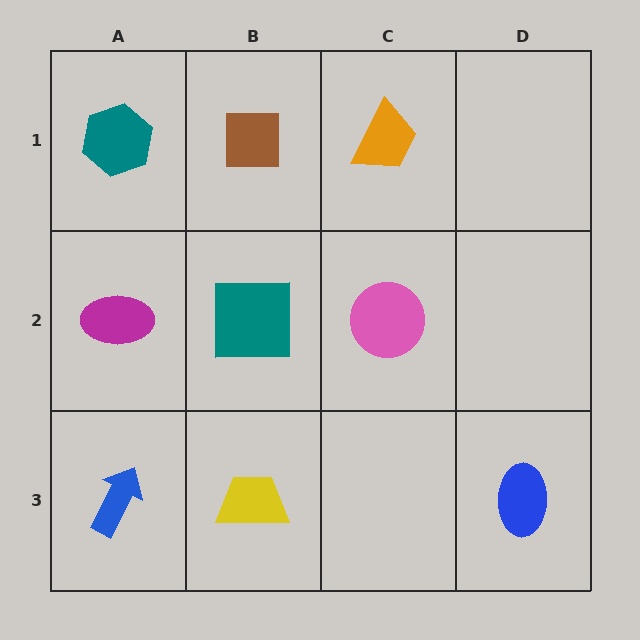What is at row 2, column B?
A teal square.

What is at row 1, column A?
A teal hexagon.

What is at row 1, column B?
A brown square.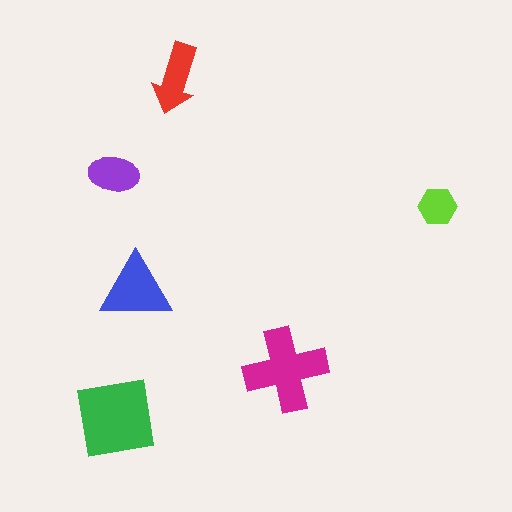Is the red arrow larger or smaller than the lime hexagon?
Larger.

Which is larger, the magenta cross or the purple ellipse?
The magenta cross.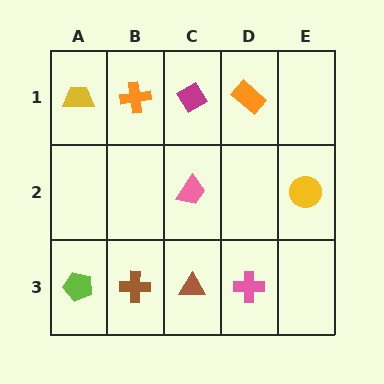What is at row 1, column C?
A magenta diamond.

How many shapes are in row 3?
4 shapes.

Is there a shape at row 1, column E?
No, that cell is empty.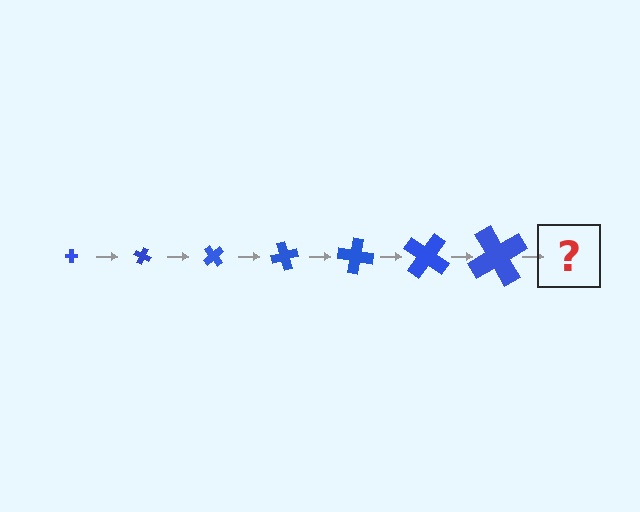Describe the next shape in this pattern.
It should be a cross, larger than the previous one and rotated 175 degrees from the start.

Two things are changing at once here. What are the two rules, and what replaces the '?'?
The two rules are that the cross grows larger each step and it rotates 25 degrees each step. The '?' should be a cross, larger than the previous one and rotated 175 degrees from the start.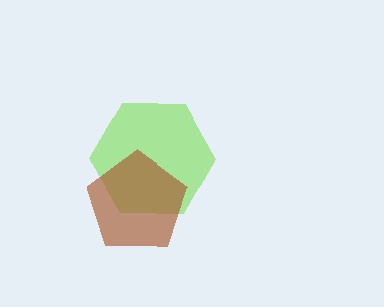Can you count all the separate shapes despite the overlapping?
Yes, there are 2 separate shapes.